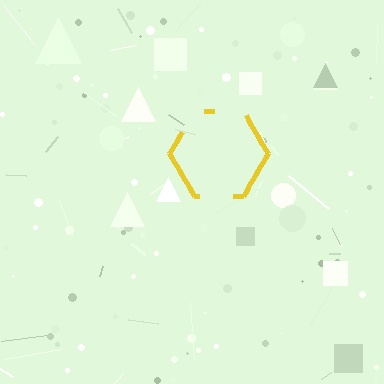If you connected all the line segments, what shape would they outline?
They would outline a hexagon.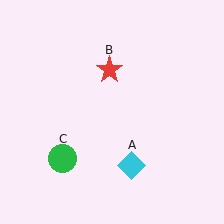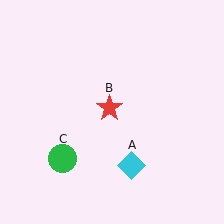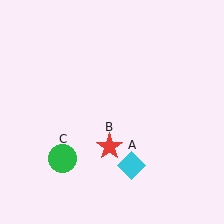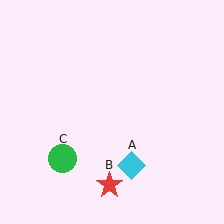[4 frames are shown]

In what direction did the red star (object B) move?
The red star (object B) moved down.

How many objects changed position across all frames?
1 object changed position: red star (object B).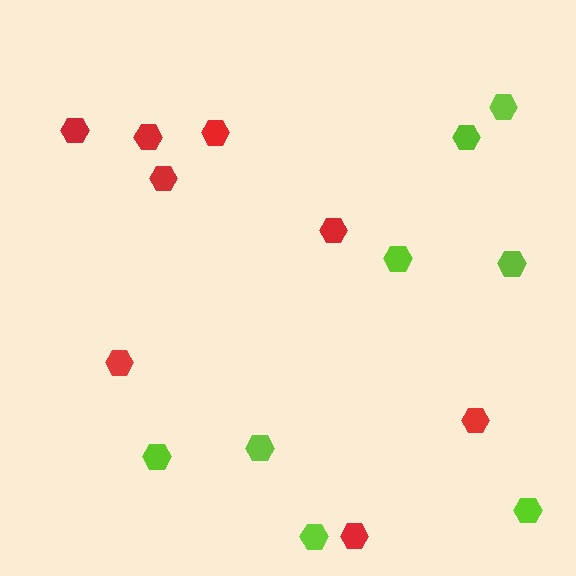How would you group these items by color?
There are 2 groups: one group of lime hexagons (8) and one group of red hexagons (8).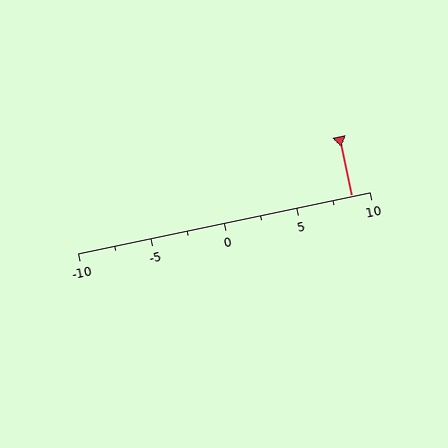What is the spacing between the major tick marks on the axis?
The major ticks are spaced 5 apart.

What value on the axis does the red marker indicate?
The marker indicates approximately 8.8.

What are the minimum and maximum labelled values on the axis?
The axis runs from -10 to 10.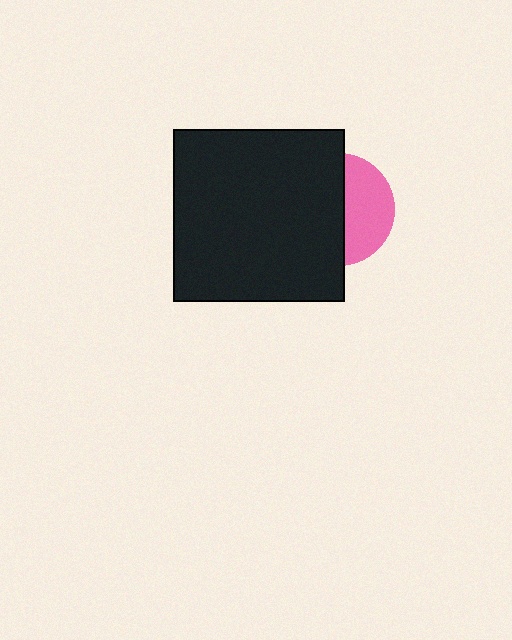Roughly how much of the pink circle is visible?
A small part of it is visible (roughly 42%).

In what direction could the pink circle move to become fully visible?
The pink circle could move right. That would shift it out from behind the black square entirely.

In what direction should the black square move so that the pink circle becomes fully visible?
The black square should move left. That is the shortest direction to clear the overlap and leave the pink circle fully visible.